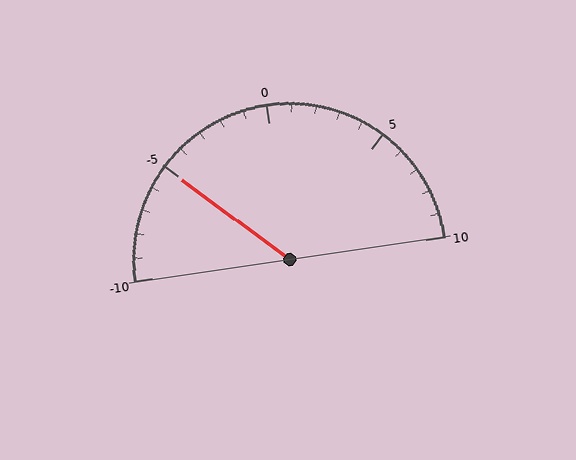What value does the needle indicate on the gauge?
The needle indicates approximately -5.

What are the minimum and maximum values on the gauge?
The gauge ranges from -10 to 10.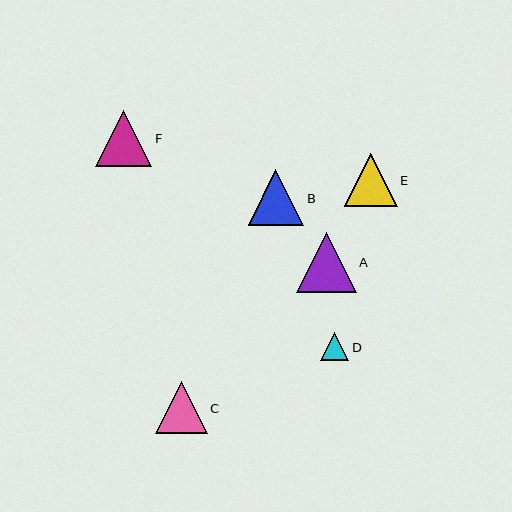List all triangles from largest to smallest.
From largest to smallest: A, F, B, E, C, D.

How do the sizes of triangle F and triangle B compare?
Triangle F and triangle B are approximately the same size.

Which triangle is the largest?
Triangle A is the largest with a size of approximately 60 pixels.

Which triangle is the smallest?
Triangle D is the smallest with a size of approximately 28 pixels.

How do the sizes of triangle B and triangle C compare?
Triangle B and triangle C are approximately the same size.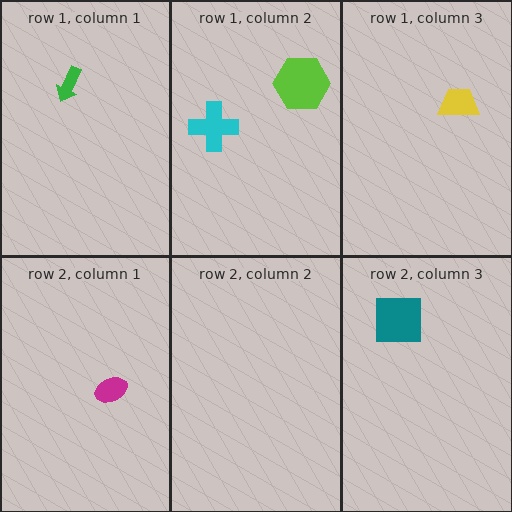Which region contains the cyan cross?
The row 1, column 2 region.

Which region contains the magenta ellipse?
The row 2, column 1 region.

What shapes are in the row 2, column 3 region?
The teal square.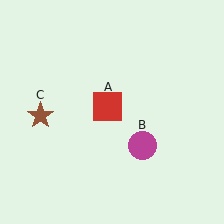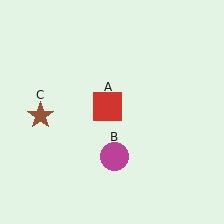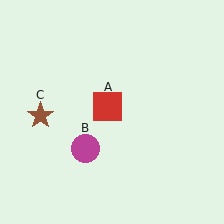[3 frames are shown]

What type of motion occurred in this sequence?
The magenta circle (object B) rotated clockwise around the center of the scene.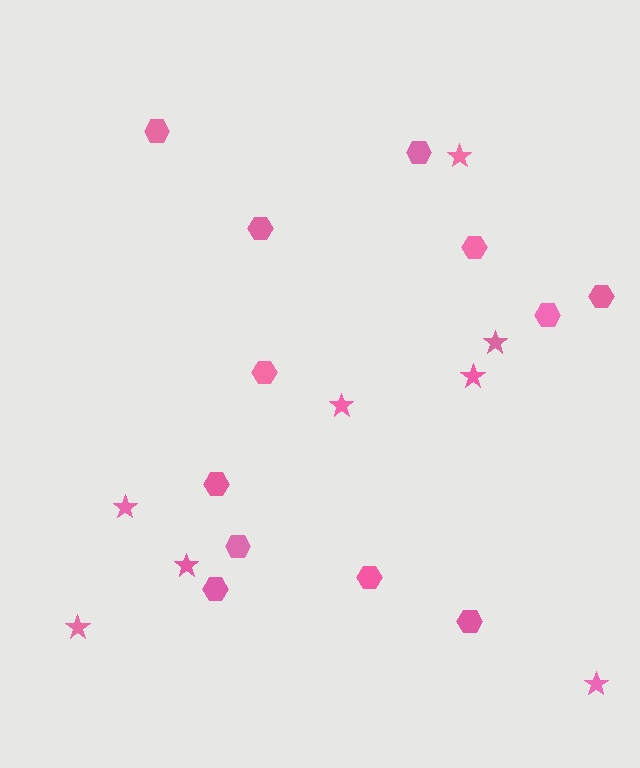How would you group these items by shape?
There are 2 groups: one group of hexagons (12) and one group of stars (8).